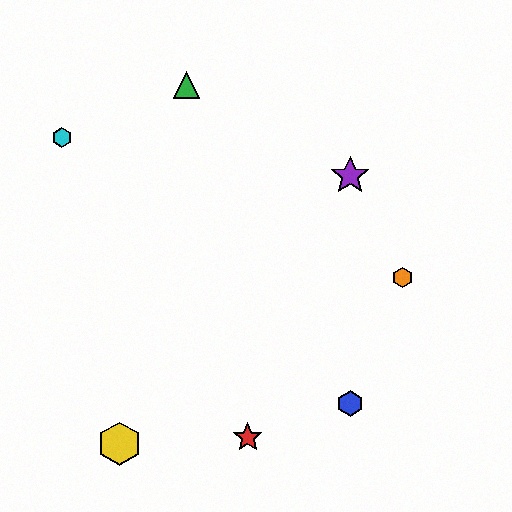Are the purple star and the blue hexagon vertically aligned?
Yes, both are at x≈350.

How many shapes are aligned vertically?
2 shapes (the blue hexagon, the purple star) are aligned vertically.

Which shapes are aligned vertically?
The blue hexagon, the purple star are aligned vertically.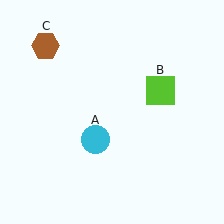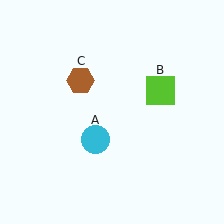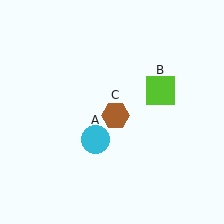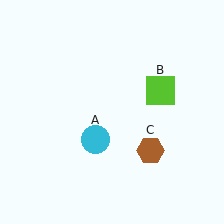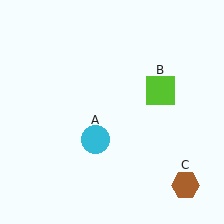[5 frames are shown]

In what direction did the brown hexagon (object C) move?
The brown hexagon (object C) moved down and to the right.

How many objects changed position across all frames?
1 object changed position: brown hexagon (object C).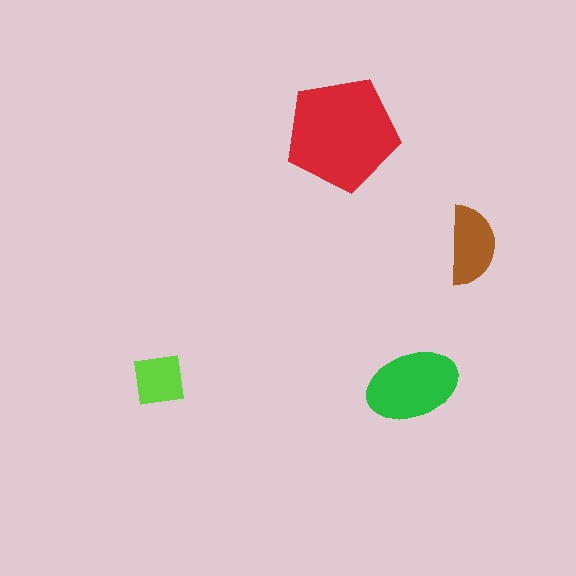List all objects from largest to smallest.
The red pentagon, the green ellipse, the brown semicircle, the lime square.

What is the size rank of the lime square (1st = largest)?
4th.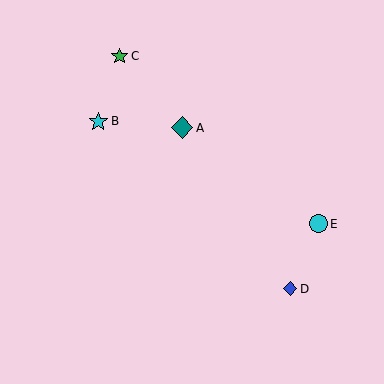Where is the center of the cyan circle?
The center of the cyan circle is at (318, 224).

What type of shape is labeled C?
Shape C is a green star.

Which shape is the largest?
The teal diamond (labeled A) is the largest.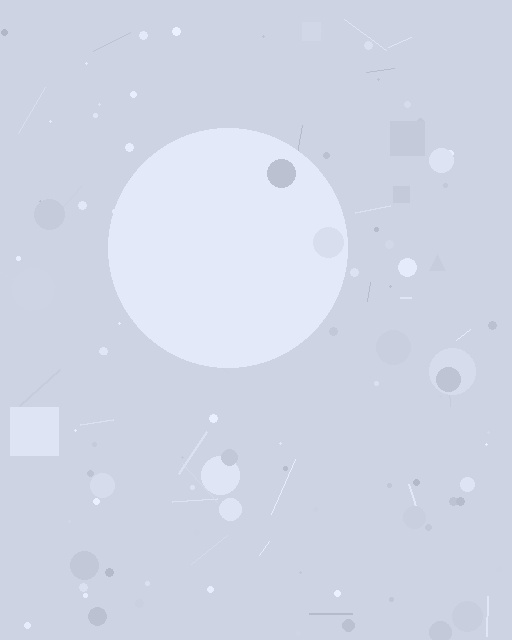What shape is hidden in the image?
A circle is hidden in the image.